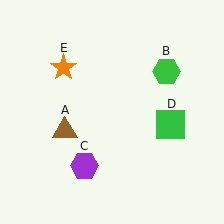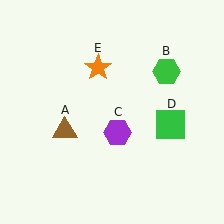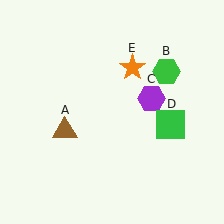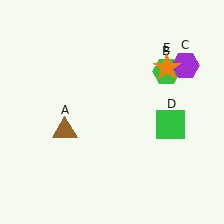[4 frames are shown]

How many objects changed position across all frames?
2 objects changed position: purple hexagon (object C), orange star (object E).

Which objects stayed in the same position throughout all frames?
Brown triangle (object A) and green hexagon (object B) and green square (object D) remained stationary.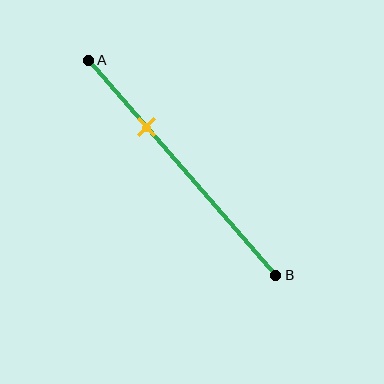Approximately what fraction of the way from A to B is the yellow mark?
The yellow mark is approximately 30% of the way from A to B.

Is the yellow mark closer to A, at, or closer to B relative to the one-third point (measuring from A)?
The yellow mark is approximately at the one-third point of segment AB.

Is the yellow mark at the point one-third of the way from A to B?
Yes, the mark is approximately at the one-third point.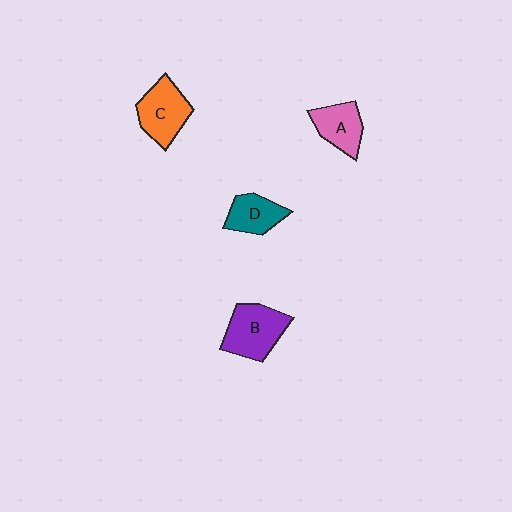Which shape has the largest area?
Shape B (purple).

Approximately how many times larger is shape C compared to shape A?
Approximately 1.3 times.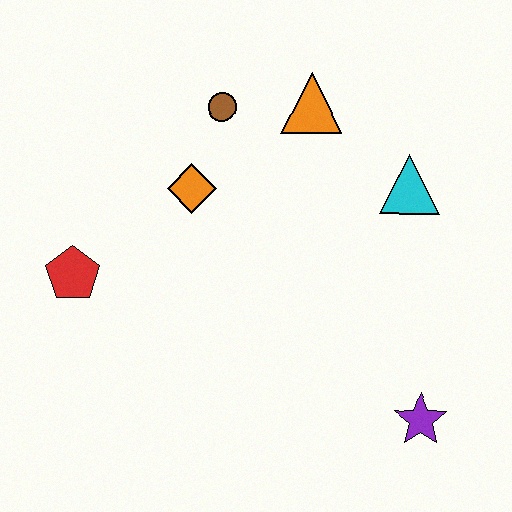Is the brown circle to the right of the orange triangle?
No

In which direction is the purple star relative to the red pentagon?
The purple star is to the right of the red pentagon.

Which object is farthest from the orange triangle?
The purple star is farthest from the orange triangle.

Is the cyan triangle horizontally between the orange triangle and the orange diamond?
No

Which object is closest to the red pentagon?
The orange diamond is closest to the red pentagon.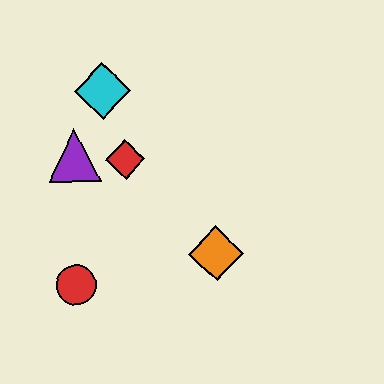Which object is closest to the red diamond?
The purple triangle is closest to the red diamond.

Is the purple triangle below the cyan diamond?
Yes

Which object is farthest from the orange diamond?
The cyan diamond is farthest from the orange diamond.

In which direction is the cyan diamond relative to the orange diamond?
The cyan diamond is above the orange diamond.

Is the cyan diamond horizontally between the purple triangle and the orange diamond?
Yes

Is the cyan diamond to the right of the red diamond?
No